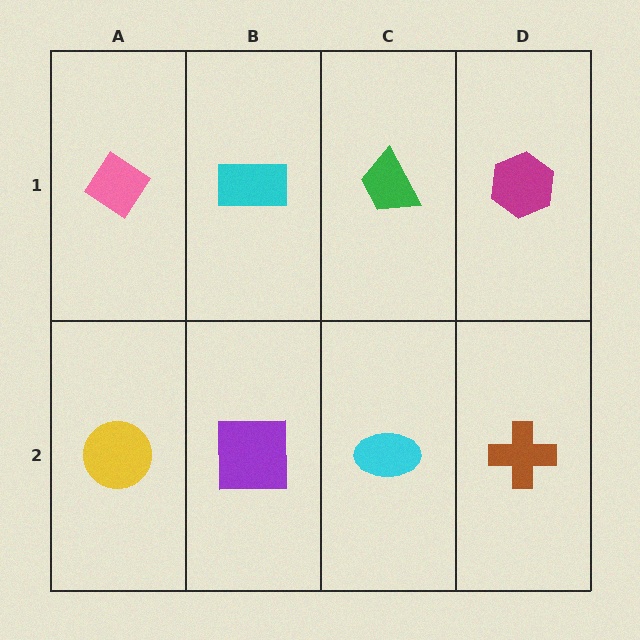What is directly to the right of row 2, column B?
A cyan ellipse.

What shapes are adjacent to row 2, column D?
A magenta hexagon (row 1, column D), a cyan ellipse (row 2, column C).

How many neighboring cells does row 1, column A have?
2.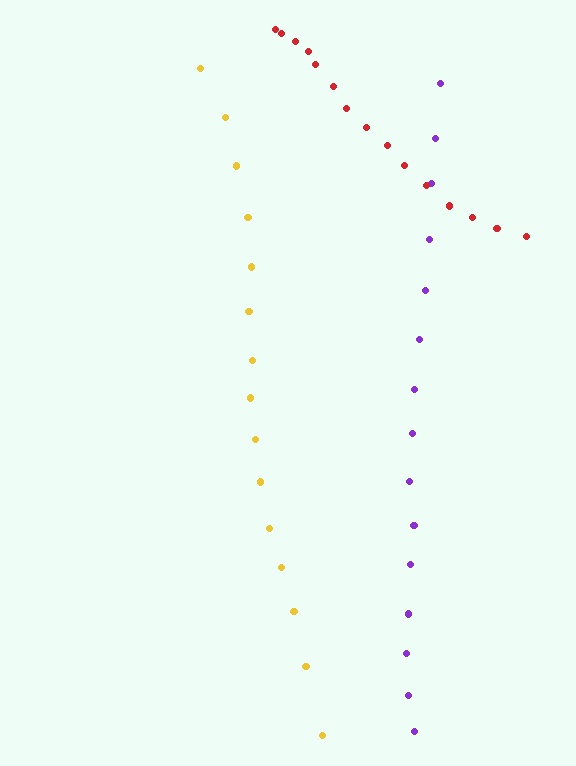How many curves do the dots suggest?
There are 3 distinct paths.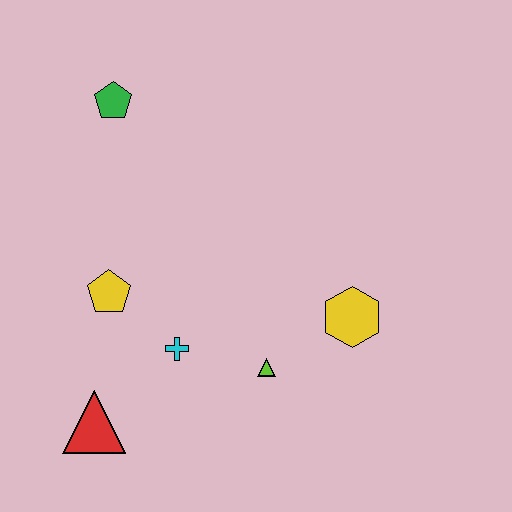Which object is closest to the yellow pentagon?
The cyan cross is closest to the yellow pentagon.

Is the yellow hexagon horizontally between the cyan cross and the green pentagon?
No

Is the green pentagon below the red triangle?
No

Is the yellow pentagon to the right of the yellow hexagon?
No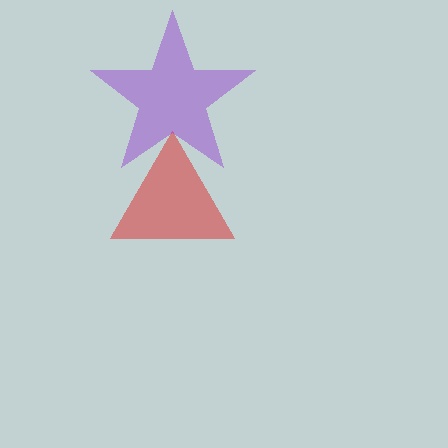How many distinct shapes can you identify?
There are 2 distinct shapes: a red triangle, a purple star.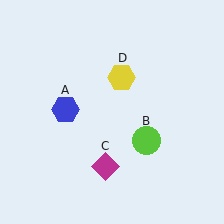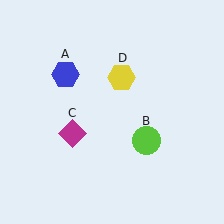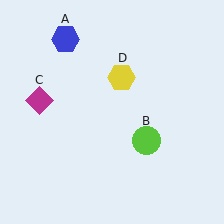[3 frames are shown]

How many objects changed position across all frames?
2 objects changed position: blue hexagon (object A), magenta diamond (object C).